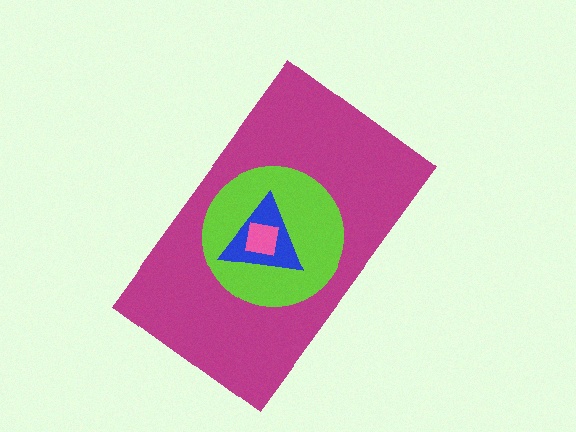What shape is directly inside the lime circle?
The blue triangle.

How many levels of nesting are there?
4.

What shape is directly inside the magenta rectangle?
The lime circle.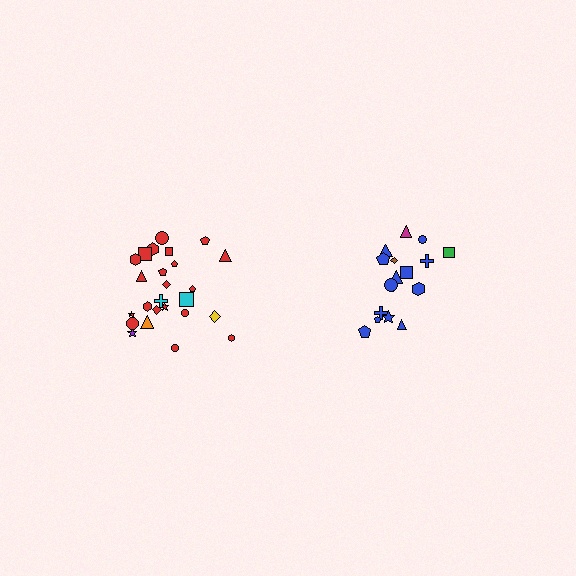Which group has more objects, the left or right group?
The left group.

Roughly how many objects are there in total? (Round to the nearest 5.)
Roughly 45 objects in total.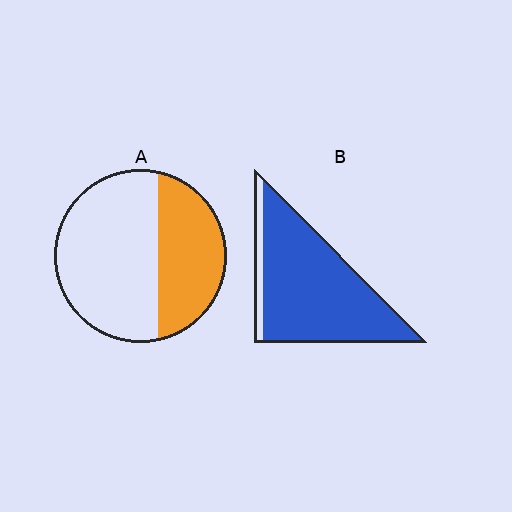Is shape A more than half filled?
No.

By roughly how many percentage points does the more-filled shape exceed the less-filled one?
By roughly 55 percentage points (B over A).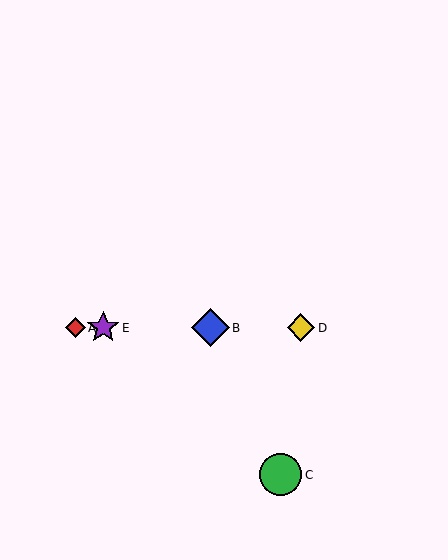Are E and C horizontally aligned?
No, E is at y≈328 and C is at y≈475.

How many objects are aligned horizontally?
4 objects (A, B, D, E) are aligned horizontally.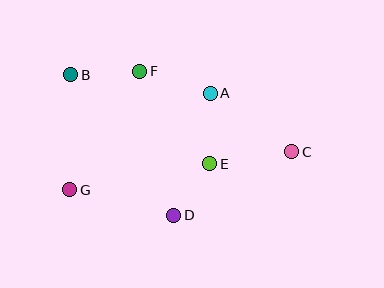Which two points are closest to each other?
Points D and E are closest to each other.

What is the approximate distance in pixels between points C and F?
The distance between C and F is approximately 172 pixels.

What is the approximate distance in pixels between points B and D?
The distance between B and D is approximately 174 pixels.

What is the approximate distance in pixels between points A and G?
The distance between A and G is approximately 171 pixels.